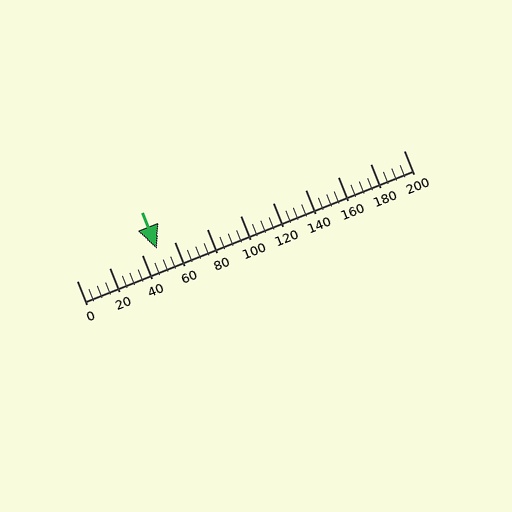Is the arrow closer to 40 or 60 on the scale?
The arrow is closer to 40.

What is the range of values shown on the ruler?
The ruler shows values from 0 to 200.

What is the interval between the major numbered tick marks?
The major tick marks are spaced 20 units apart.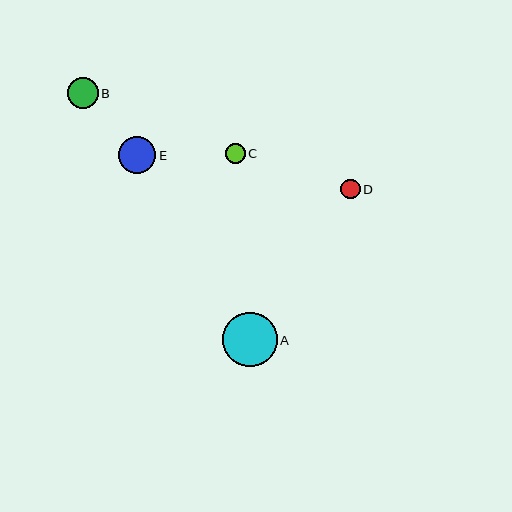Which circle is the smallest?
Circle D is the smallest with a size of approximately 19 pixels.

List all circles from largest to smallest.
From largest to smallest: A, E, B, C, D.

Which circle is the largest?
Circle A is the largest with a size of approximately 55 pixels.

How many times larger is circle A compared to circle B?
Circle A is approximately 1.8 times the size of circle B.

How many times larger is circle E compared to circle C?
Circle E is approximately 1.9 times the size of circle C.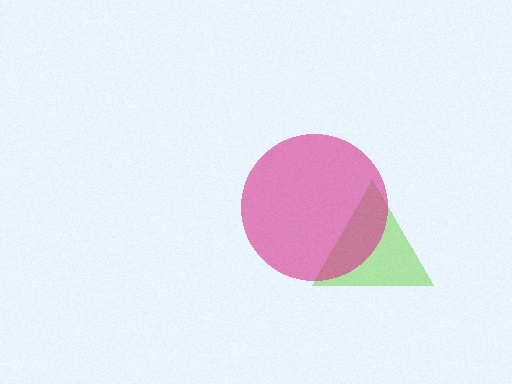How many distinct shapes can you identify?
There are 2 distinct shapes: a lime triangle, a magenta circle.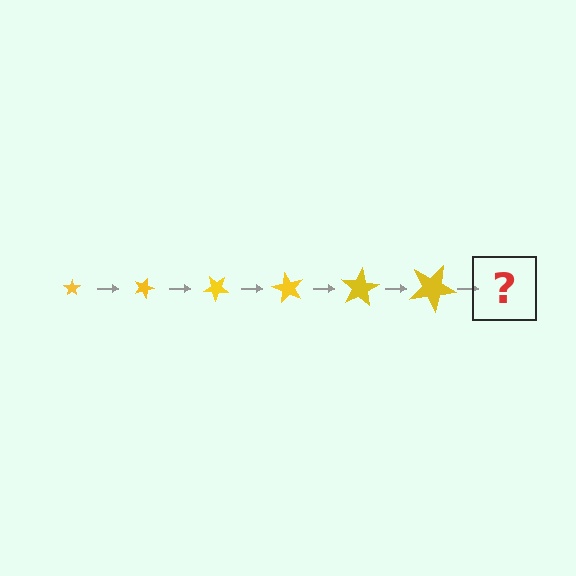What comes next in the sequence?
The next element should be a star, larger than the previous one and rotated 120 degrees from the start.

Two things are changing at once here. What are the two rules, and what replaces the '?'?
The two rules are that the star grows larger each step and it rotates 20 degrees each step. The '?' should be a star, larger than the previous one and rotated 120 degrees from the start.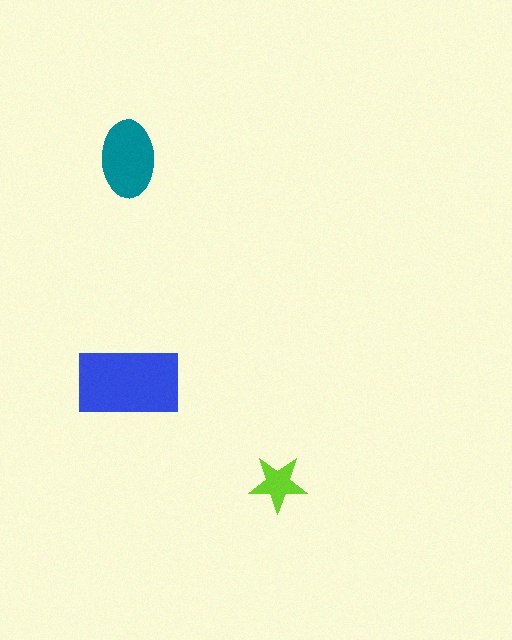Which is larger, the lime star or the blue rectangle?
The blue rectangle.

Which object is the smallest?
The lime star.